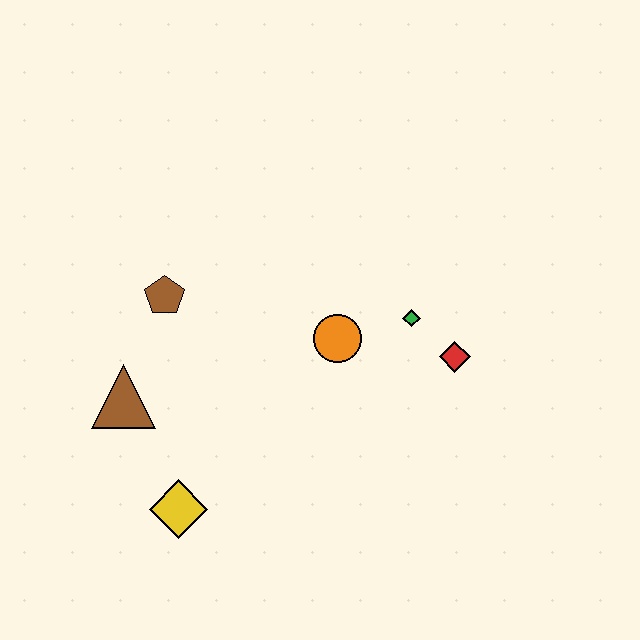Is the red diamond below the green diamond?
Yes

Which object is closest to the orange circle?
The green diamond is closest to the orange circle.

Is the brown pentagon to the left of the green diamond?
Yes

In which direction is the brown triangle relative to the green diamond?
The brown triangle is to the left of the green diamond.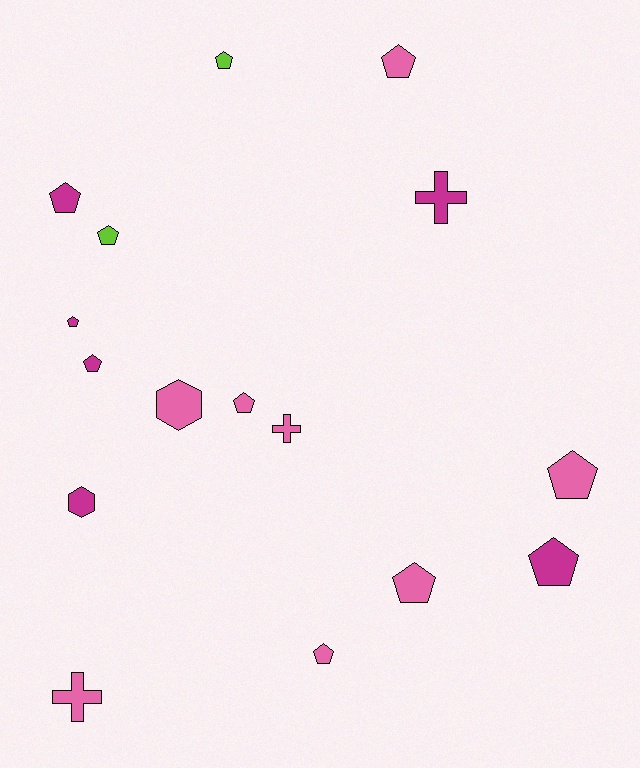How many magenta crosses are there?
There is 1 magenta cross.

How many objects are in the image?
There are 16 objects.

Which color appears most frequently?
Pink, with 8 objects.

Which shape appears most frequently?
Pentagon, with 11 objects.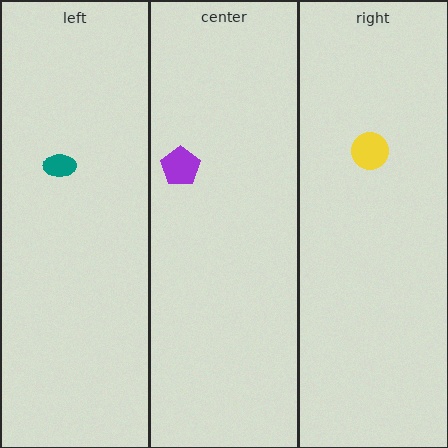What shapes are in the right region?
The yellow circle.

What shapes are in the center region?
The purple pentagon.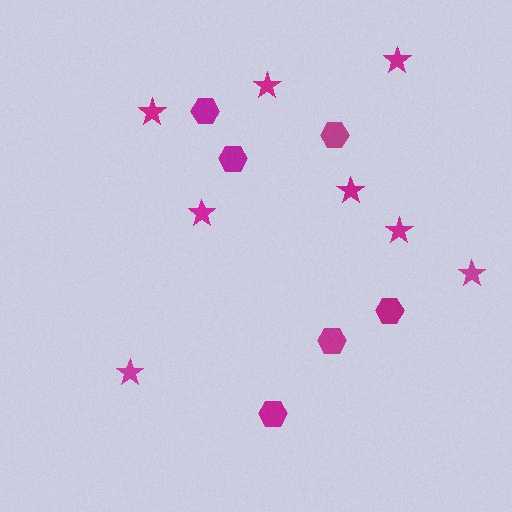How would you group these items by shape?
There are 2 groups: one group of hexagons (6) and one group of stars (8).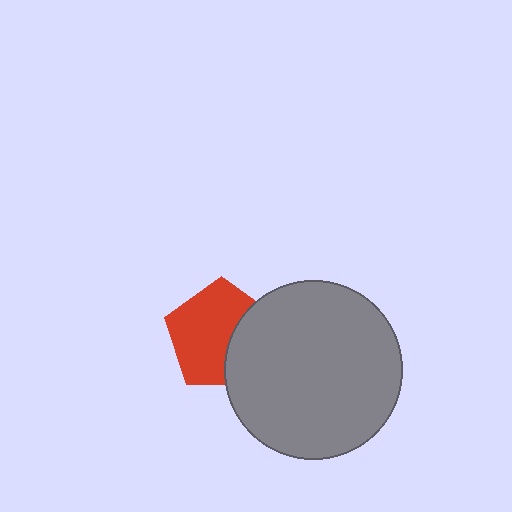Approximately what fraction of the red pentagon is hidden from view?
Roughly 35% of the red pentagon is hidden behind the gray circle.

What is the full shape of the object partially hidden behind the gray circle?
The partially hidden object is a red pentagon.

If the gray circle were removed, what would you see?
You would see the complete red pentagon.